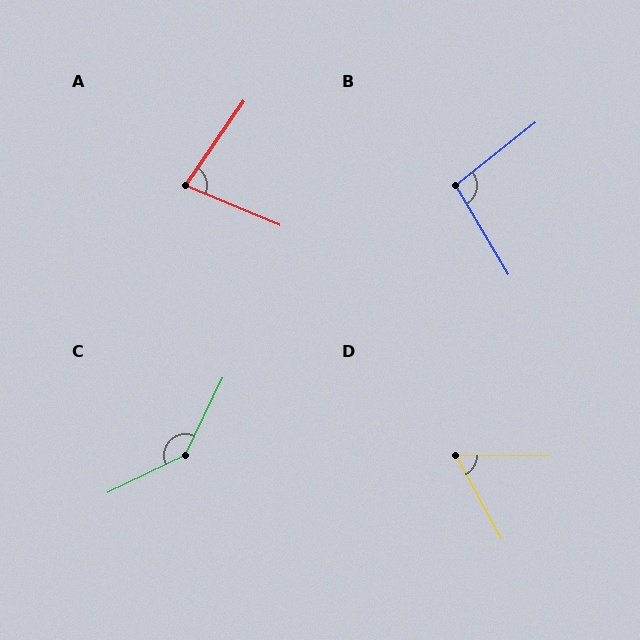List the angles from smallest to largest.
D (62°), A (78°), B (98°), C (142°).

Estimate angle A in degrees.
Approximately 78 degrees.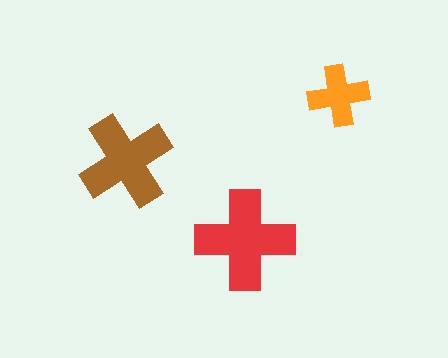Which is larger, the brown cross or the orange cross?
The brown one.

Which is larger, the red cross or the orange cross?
The red one.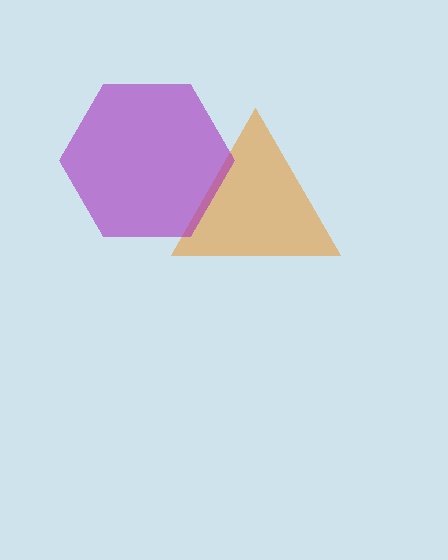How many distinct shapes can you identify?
There are 2 distinct shapes: an orange triangle, a purple hexagon.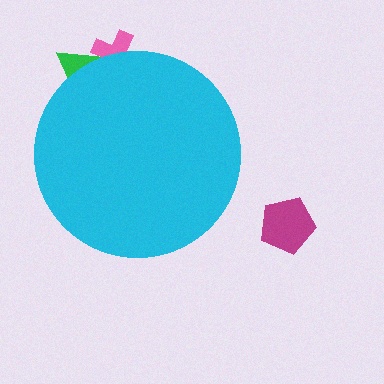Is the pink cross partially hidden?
Yes, the pink cross is partially hidden behind the cyan circle.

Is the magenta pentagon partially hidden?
No, the magenta pentagon is fully visible.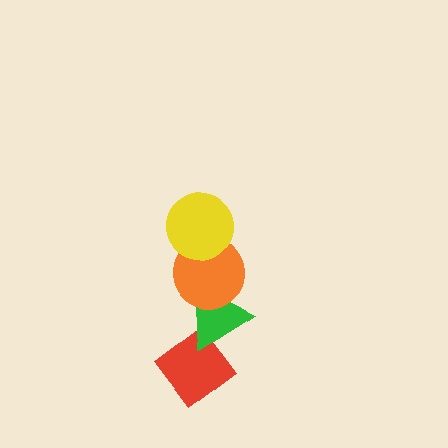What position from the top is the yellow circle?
The yellow circle is 1st from the top.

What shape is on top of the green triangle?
The orange circle is on top of the green triangle.